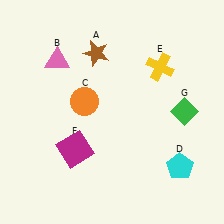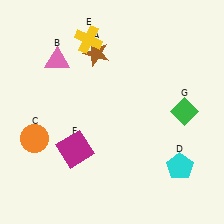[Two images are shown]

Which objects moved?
The objects that moved are: the orange circle (C), the yellow cross (E).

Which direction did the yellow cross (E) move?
The yellow cross (E) moved left.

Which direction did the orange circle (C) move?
The orange circle (C) moved left.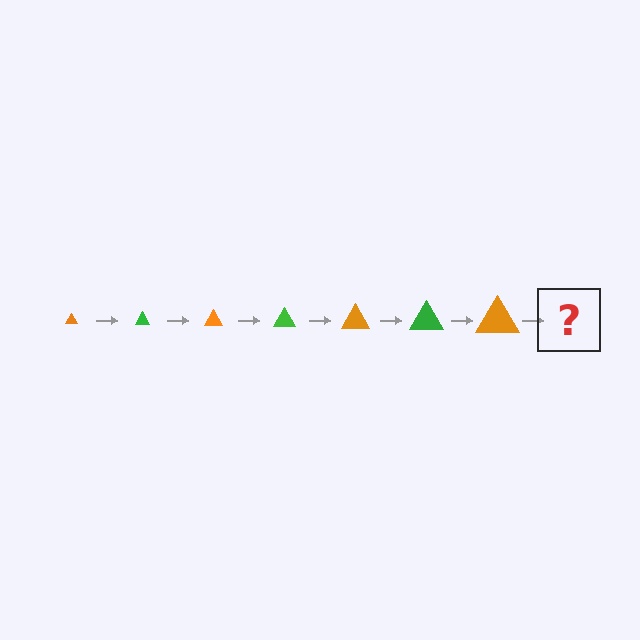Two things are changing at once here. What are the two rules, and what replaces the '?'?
The two rules are that the triangle grows larger each step and the color cycles through orange and green. The '?' should be a green triangle, larger than the previous one.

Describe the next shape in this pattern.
It should be a green triangle, larger than the previous one.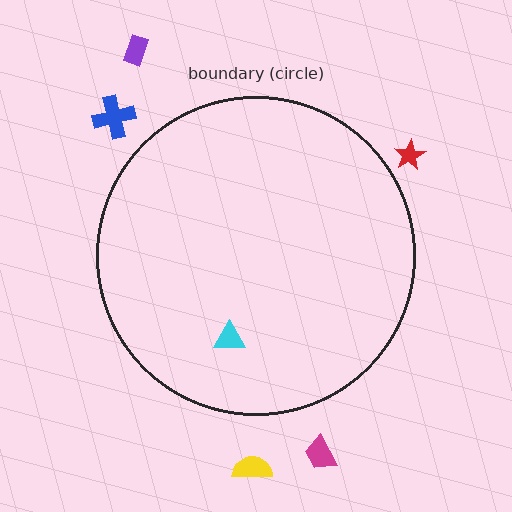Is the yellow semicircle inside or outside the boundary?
Outside.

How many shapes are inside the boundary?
1 inside, 5 outside.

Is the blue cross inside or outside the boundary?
Outside.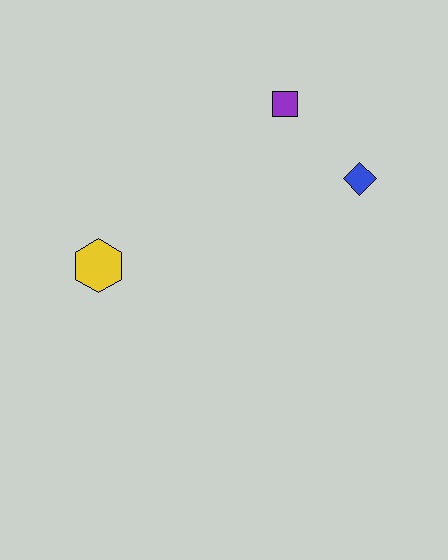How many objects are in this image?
There are 3 objects.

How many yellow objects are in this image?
There is 1 yellow object.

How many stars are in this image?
There are no stars.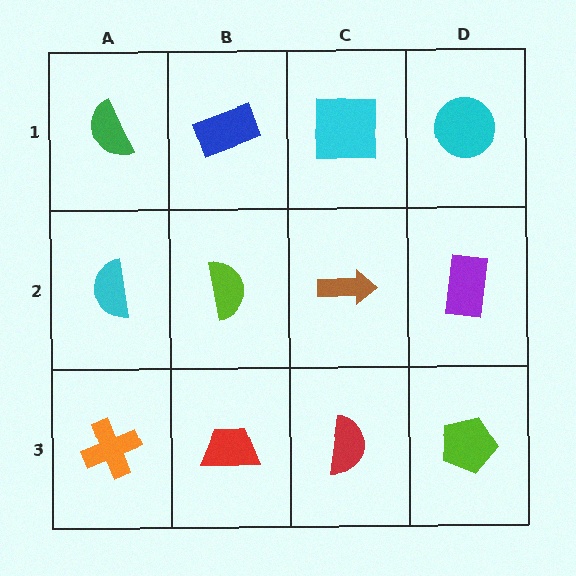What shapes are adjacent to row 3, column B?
A lime semicircle (row 2, column B), an orange cross (row 3, column A), a red semicircle (row 3, column C).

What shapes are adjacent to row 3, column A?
A cyan semicircle (row 2, column A), a red trapezoid (row 3, column B).